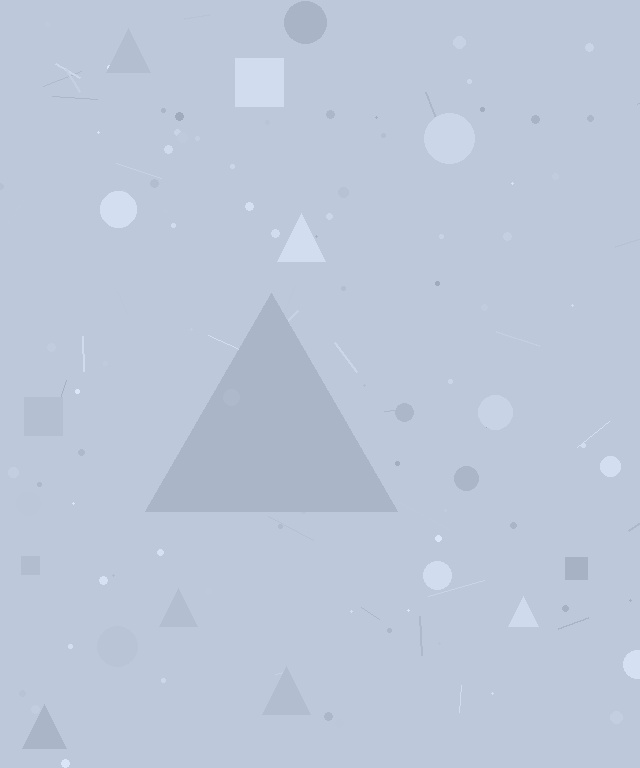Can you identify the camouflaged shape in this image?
The camouflaged shape is a triangle.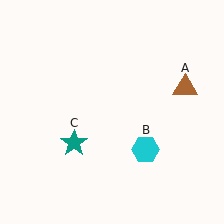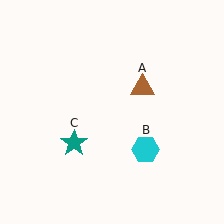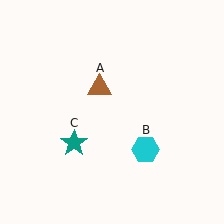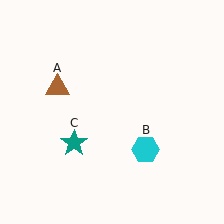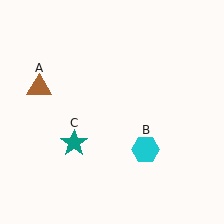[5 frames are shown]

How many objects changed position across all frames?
1 object changed position: brown triangle (object A).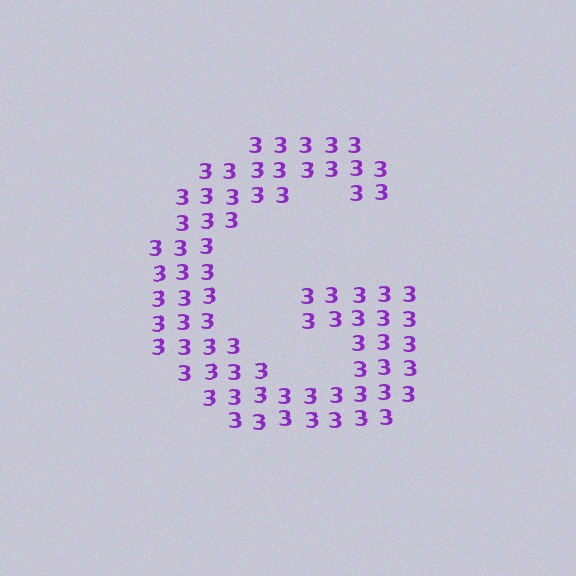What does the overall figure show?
The overall figure shows the letter G.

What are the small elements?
The small elements are digit 3's.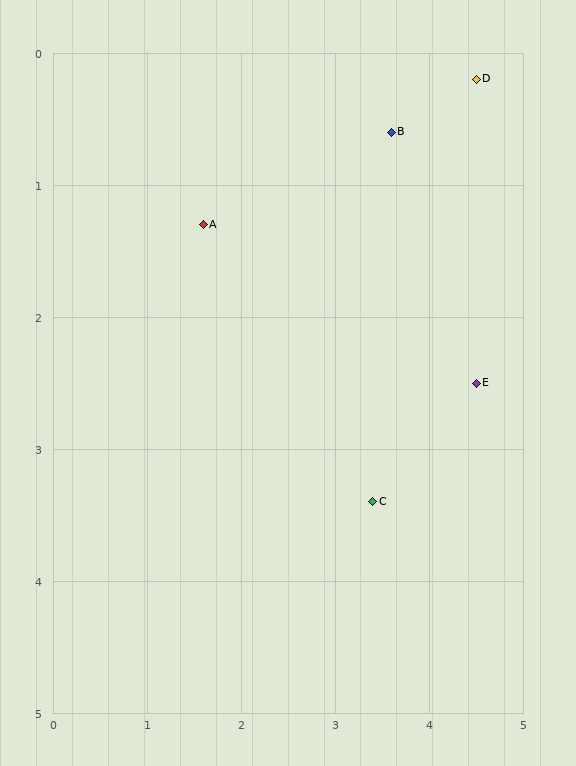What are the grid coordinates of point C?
Point C is at approximately (3.4, 3.4).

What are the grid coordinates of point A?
Point A is at approximately (1.6, 1.3).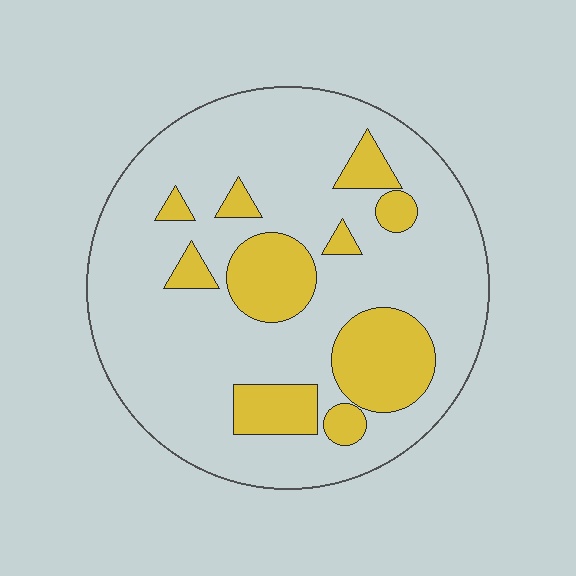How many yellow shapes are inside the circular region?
10.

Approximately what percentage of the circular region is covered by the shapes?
Approximately 20%.